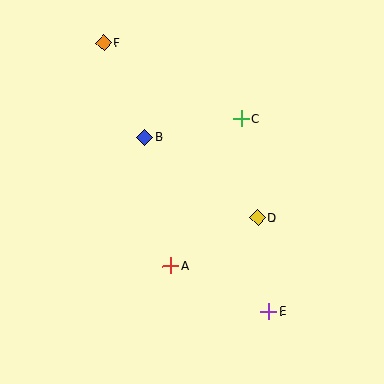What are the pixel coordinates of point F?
Point F is at (104, 43).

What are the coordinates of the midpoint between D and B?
The midpoint between D and B is at (201, 177).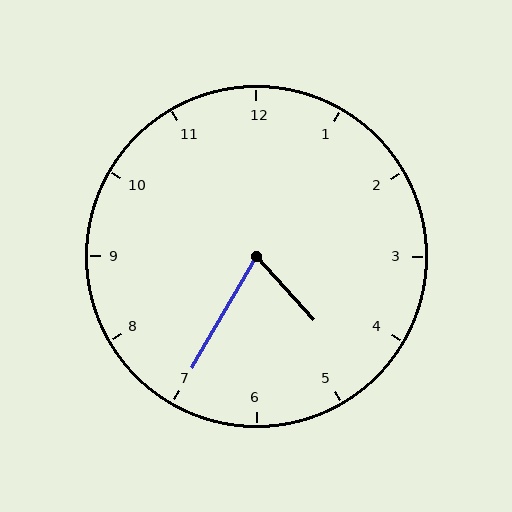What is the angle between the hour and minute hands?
Approximately 72 degrees.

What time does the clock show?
4:35.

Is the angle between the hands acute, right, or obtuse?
It is acute.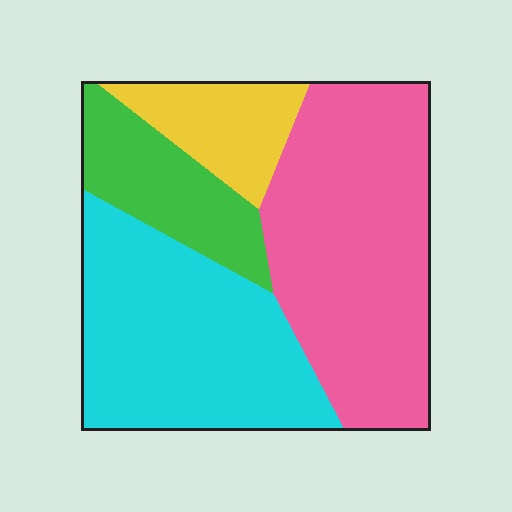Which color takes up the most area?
Pink, at roughly 40%.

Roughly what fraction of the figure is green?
Green takes up about one eighth (1/8) of the figure.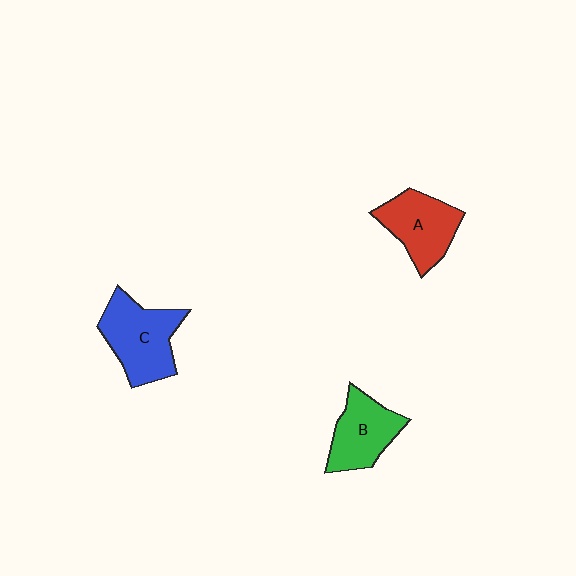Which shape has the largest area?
Shape C (blue).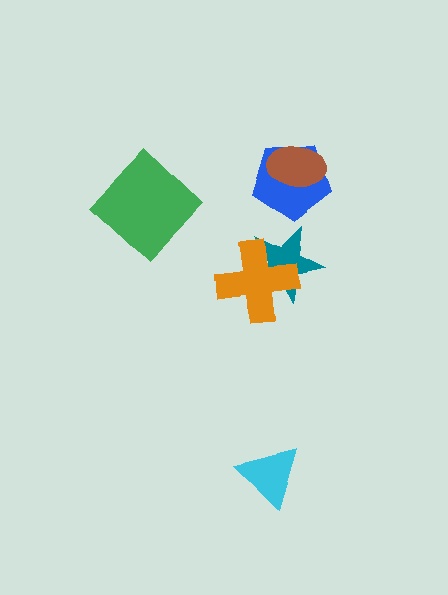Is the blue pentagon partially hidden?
Yes, it is partially covered by another shape.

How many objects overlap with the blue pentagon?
1 object overlaps with the blue pentagon.